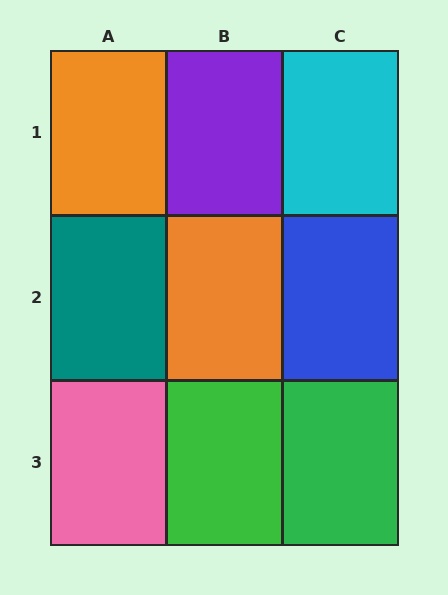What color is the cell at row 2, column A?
Teal.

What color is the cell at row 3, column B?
Green.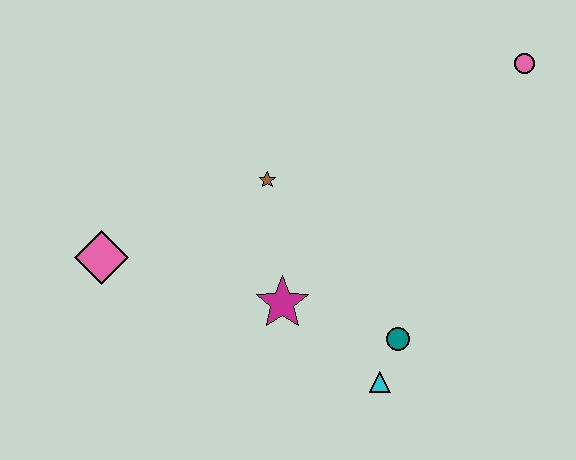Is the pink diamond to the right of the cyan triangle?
No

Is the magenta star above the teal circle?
Yes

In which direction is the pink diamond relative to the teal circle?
The pink diamond is to the left of the teal circle.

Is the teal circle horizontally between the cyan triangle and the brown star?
No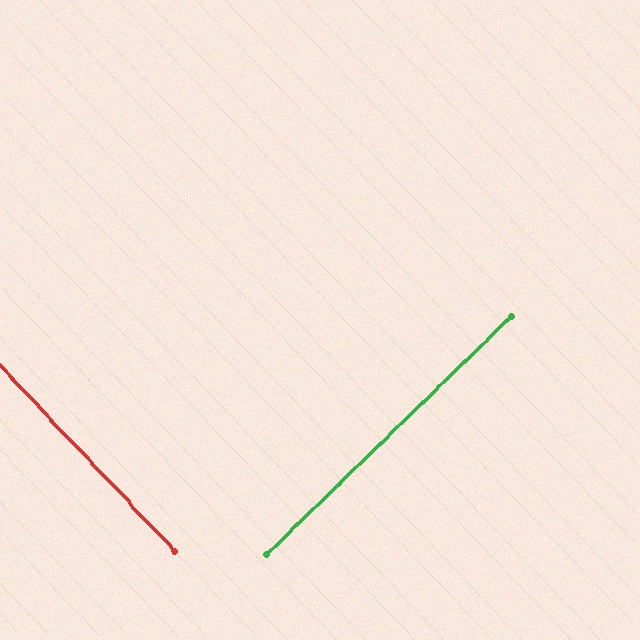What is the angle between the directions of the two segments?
Approximately 89 degrees.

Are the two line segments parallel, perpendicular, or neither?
Perpendicular — they meet at approximately 89°.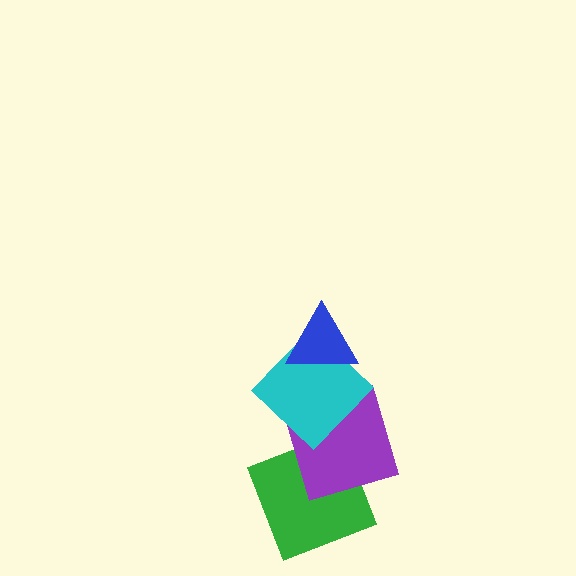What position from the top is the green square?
The green square is 4th from the top.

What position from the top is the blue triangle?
The blue triangle is 1st from the top.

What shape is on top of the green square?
The purple square is on top of the green square.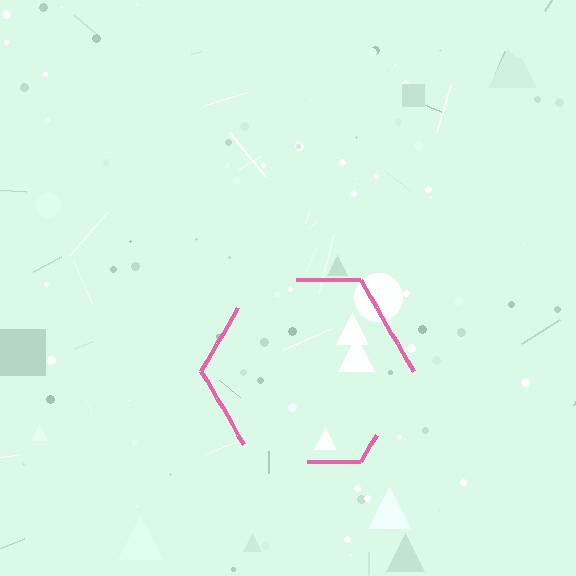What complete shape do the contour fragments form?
The contour fragments form a hexagon.